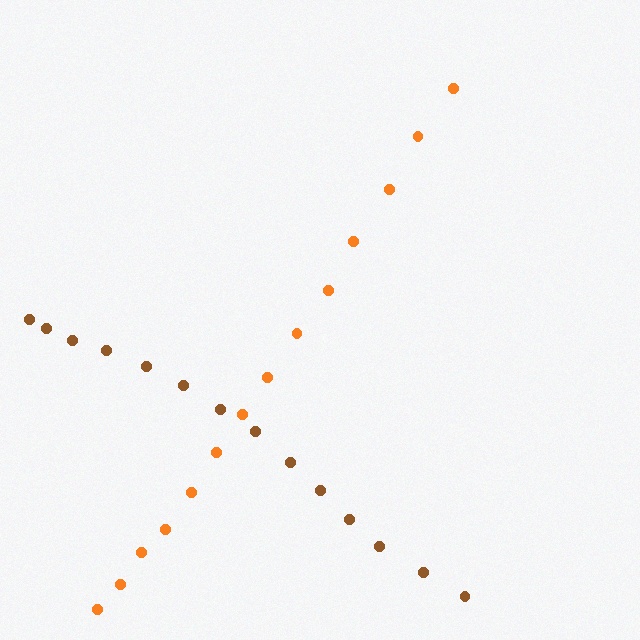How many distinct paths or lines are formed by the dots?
There are 2 distinct paths.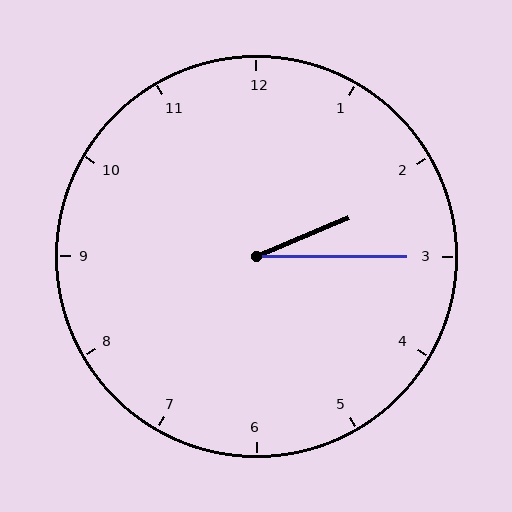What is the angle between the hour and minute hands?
Approximately 22 degrees.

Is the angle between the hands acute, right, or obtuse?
It is acute.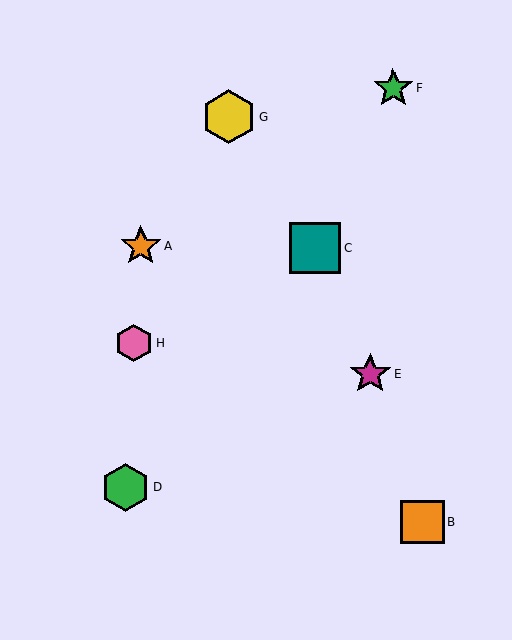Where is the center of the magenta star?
The center of the magenta star is at (370, 374).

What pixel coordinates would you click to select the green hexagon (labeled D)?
Click at (126, 488) to select the green hexagon D.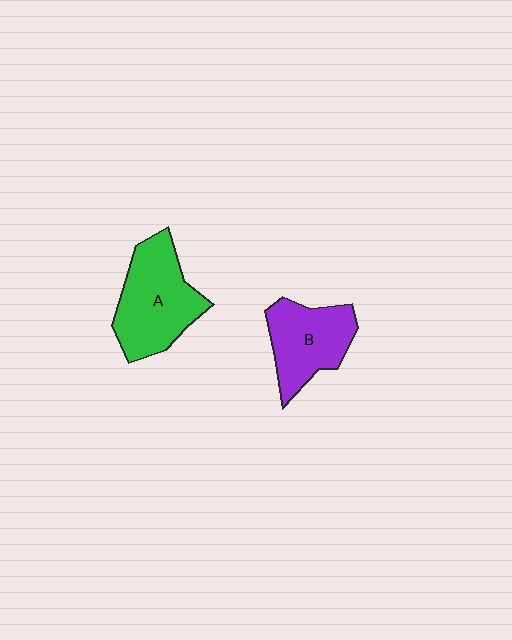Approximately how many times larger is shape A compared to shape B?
Approximately 1.2 times.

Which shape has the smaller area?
Shape B (purple).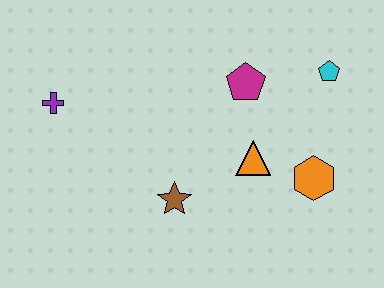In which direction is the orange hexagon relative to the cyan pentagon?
The orange hexagon is below the cyan pentagon.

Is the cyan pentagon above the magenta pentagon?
Yes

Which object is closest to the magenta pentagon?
The orange triangle is closest to the magenta pentagon.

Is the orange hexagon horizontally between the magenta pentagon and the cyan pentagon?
Yes